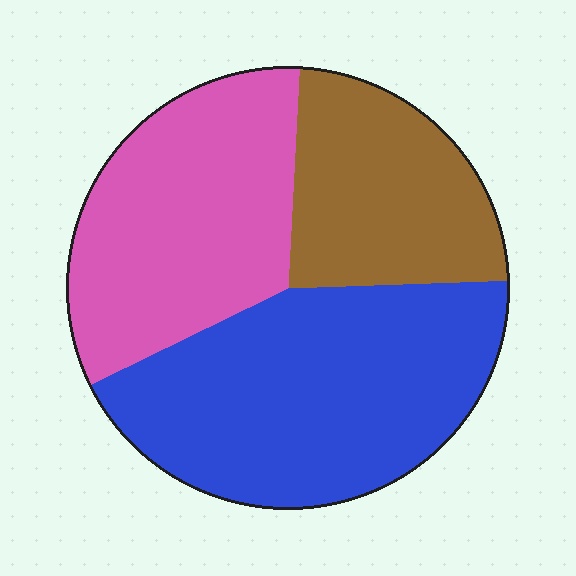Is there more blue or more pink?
Blue.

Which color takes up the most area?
Blue, at roughly 45%.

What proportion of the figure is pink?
Pink takes up between a sixth and a third of the figure.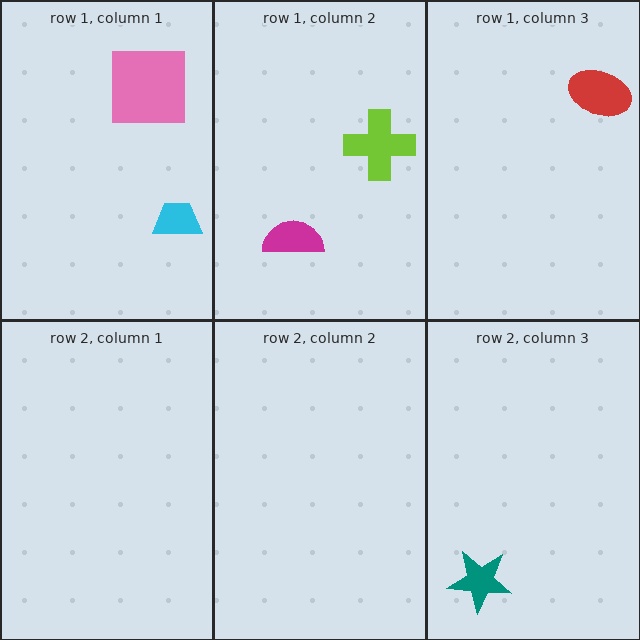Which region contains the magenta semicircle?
The row 1, column 2 region.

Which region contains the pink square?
The row 1, column 1 region.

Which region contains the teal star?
The row 2, column 3 region.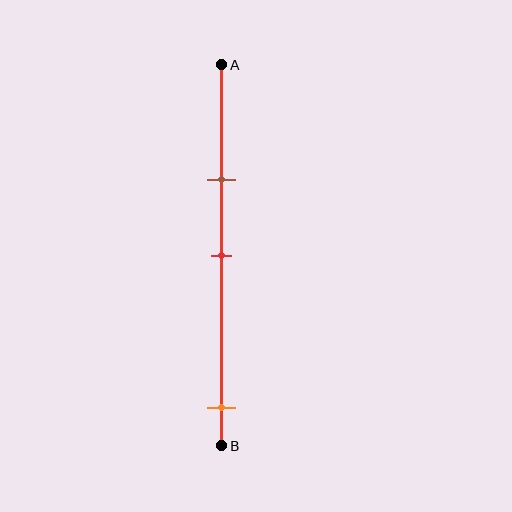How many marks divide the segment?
There are 3 marks dividing the segment.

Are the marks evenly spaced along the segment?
No, the marks are not evenly spaced.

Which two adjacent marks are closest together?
The brown and red marks are the closest adjacent pair.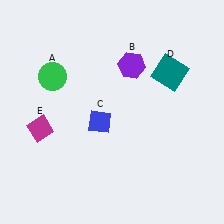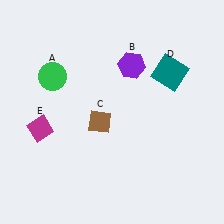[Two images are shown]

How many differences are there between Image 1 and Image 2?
There is 1 difference between the two images.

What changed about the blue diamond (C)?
In Image 1, C is blue. In Image 2, it changed to brown.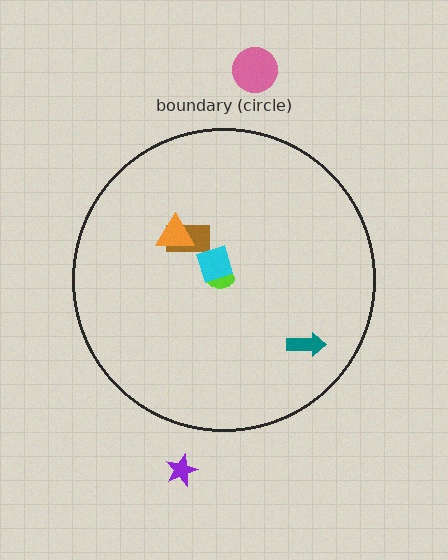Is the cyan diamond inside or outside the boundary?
Inside.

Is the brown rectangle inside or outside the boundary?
Inside.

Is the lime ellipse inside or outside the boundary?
Inside.